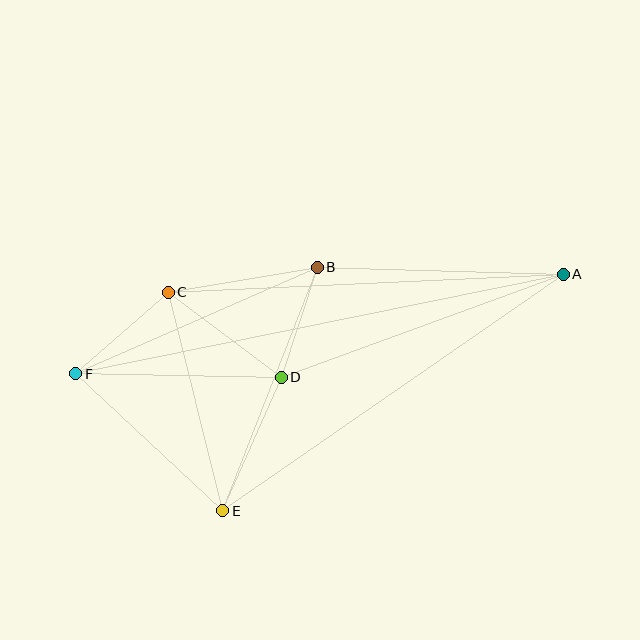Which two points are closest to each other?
Points B and D are closest to each other.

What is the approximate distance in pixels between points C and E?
The distance between C and E is approximately 225 pixels.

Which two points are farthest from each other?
Points A and F are farthest from each other.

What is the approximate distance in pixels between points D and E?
The distance between D and E is approximately 145 pixels.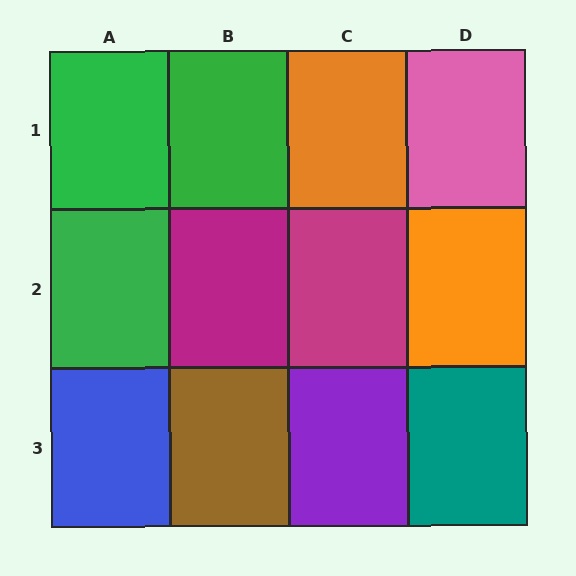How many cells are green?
3 cells are green.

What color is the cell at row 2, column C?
Magenta.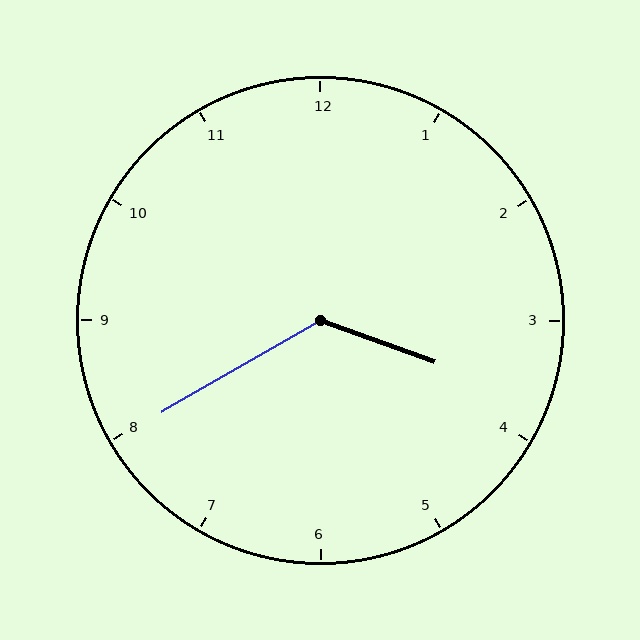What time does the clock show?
3:40.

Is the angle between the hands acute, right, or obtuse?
It is obtuse.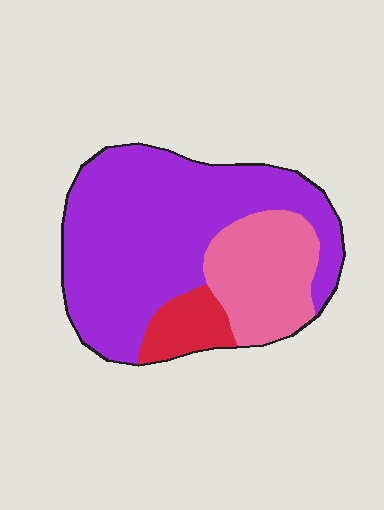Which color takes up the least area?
Red, at roughly 10%.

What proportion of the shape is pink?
Pink takes up between a sixth and a third of the shape.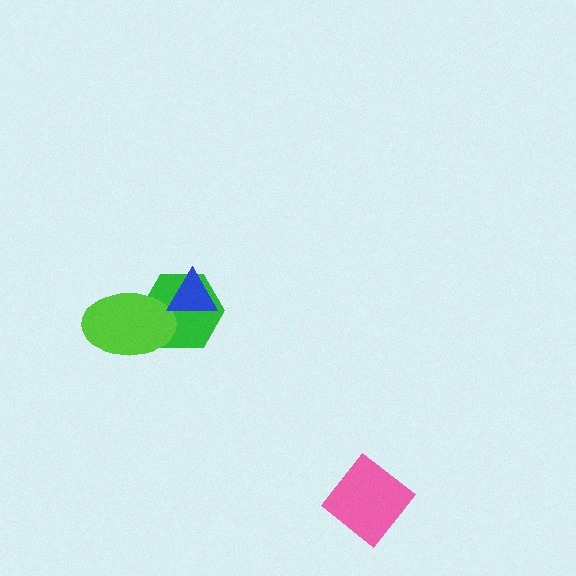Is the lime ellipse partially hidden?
Yes, it is partially covered by another shape.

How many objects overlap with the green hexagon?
2 objects overlap with the green hexagon.